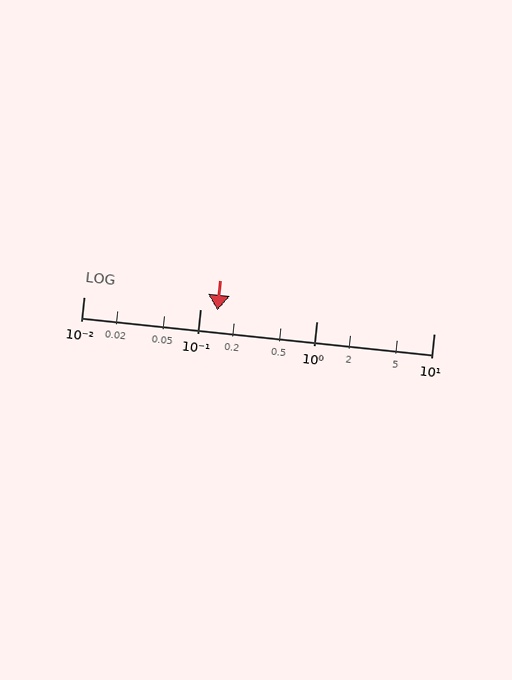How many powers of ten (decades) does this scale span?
The scale spans 3 decades, from 0.01 to 10.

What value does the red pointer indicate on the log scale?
The pointer indicates approximately 0.14.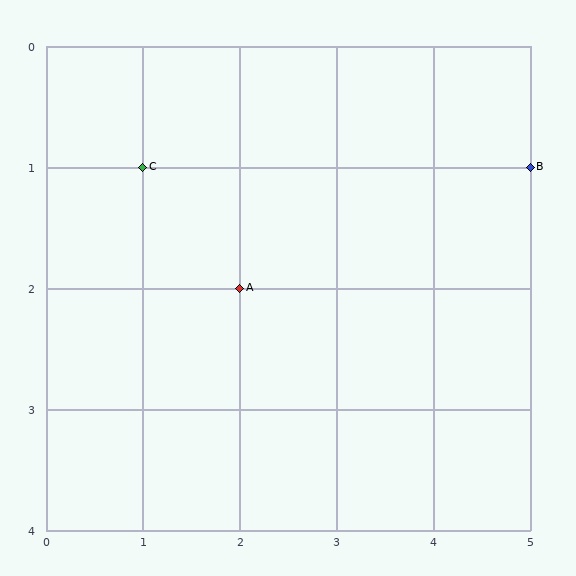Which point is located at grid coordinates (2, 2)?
Point A is at (2, 2).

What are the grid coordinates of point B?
Point B is at grid coordinates (5, 1).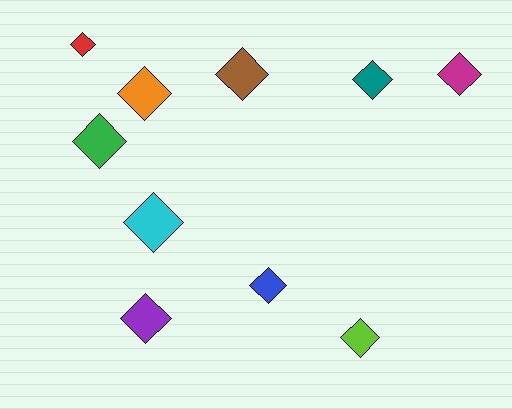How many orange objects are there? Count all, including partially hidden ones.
There is 1 orange object.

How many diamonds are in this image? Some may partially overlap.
There are 10 diamonds.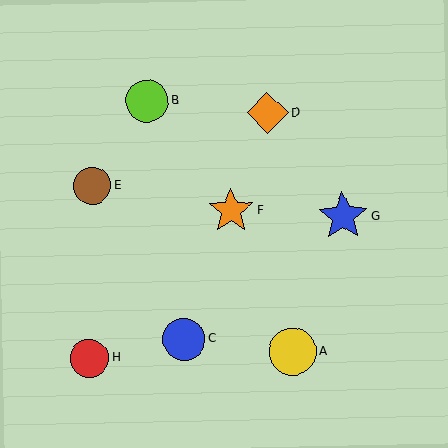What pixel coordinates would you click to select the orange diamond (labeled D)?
Click at (268, 113) to select the orange diamond D.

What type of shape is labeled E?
Shape E is a brown circle.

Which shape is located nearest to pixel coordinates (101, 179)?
The brown circle (labeled E) at (92, 186) is nearest to that location.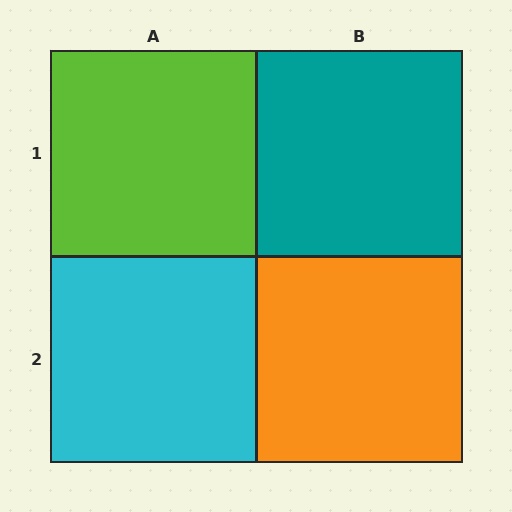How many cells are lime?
1 cell is lime.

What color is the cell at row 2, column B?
Orange.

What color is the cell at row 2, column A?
Cyan.